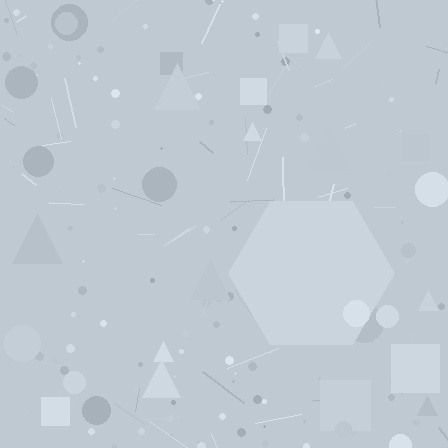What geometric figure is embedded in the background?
A hexagon is embedded in the background.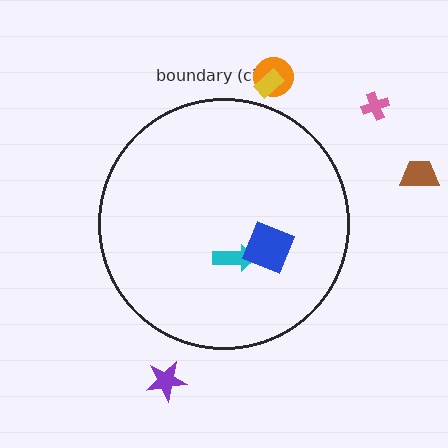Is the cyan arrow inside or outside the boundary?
Inside.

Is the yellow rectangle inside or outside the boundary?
Outside.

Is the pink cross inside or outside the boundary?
Outside.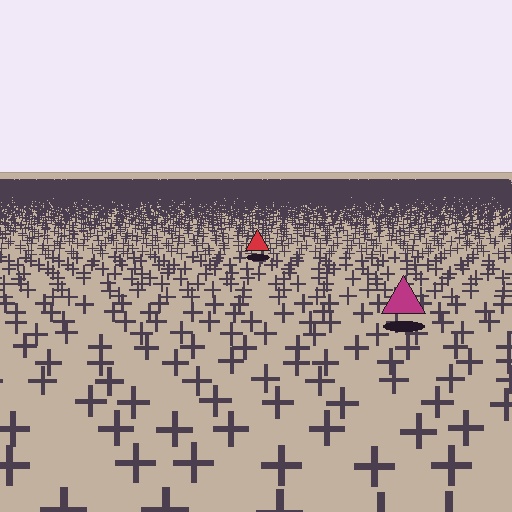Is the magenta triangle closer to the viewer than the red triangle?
Yes. The magenta triangle is closer — you can tell from the texture gradient: the ground texture is coarser near it.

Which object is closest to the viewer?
The magenta triangle is closest. The texture marks near it are larger and more spread out.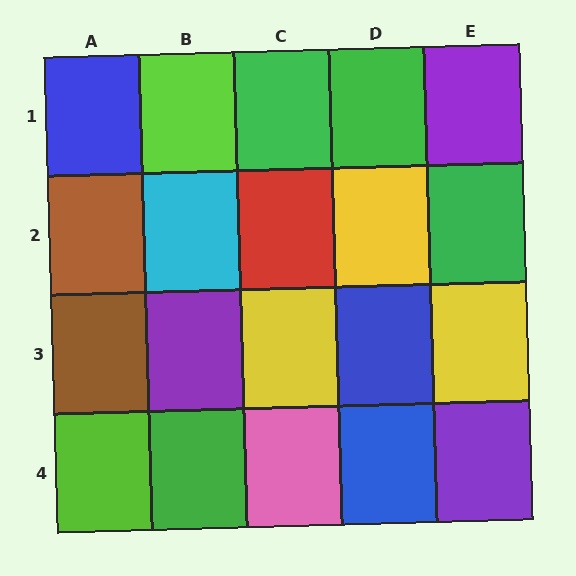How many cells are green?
4 cells are green.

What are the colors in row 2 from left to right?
Brown, cyan, red, yellow, green.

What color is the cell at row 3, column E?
Yellow.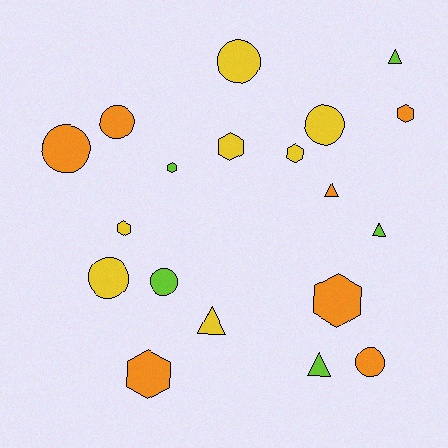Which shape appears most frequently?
Circle, with 7 objects.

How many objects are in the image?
There are 19 objects.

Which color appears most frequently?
Orange, with 7 objects.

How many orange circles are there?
There are 3 orange circles.